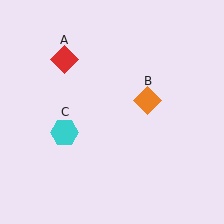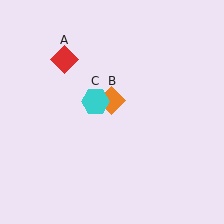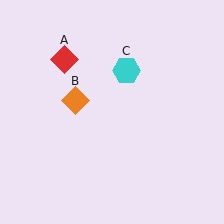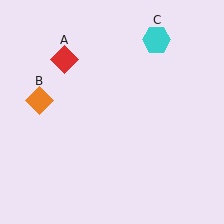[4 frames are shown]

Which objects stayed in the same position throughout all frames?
Red diamond (object A) remained stationary.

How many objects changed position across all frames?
2 objects changed position: orange diamond (object B), cyan hexagon (object C).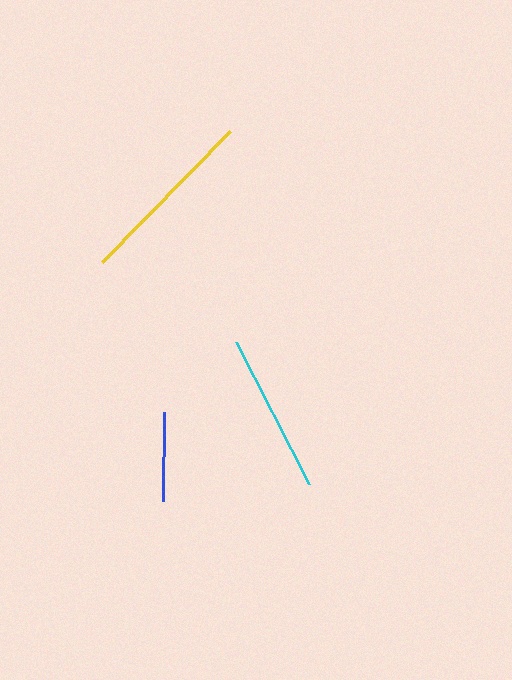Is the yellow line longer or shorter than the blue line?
The yellow line is longer than the blue line.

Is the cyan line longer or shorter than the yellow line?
The yellow line is longer than the cyan line.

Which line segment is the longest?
The yellow line is the longest at approximately 183 pixels.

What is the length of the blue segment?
The blue segment is approximately 89 pixels long.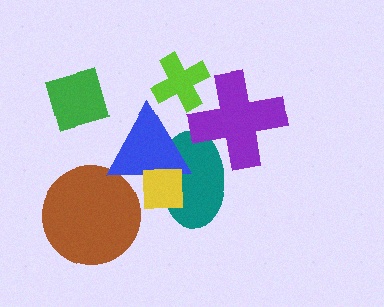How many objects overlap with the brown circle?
1 object overlaps with the brown circle.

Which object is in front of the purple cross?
The lime cross is in front of the purple cross.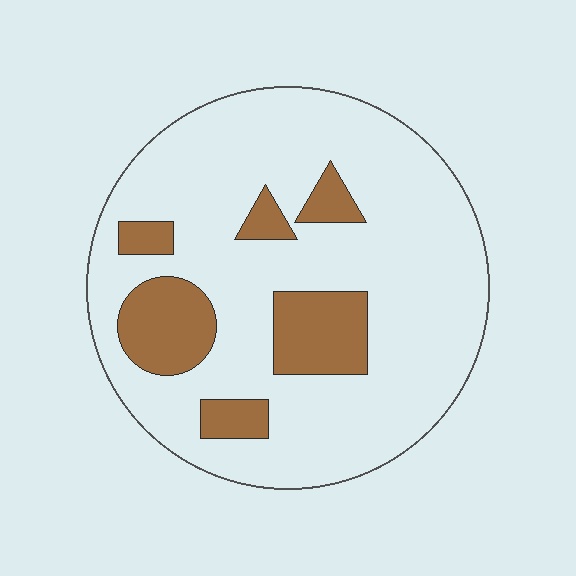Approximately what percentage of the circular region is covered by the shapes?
Approximately 20%.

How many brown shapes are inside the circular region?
6.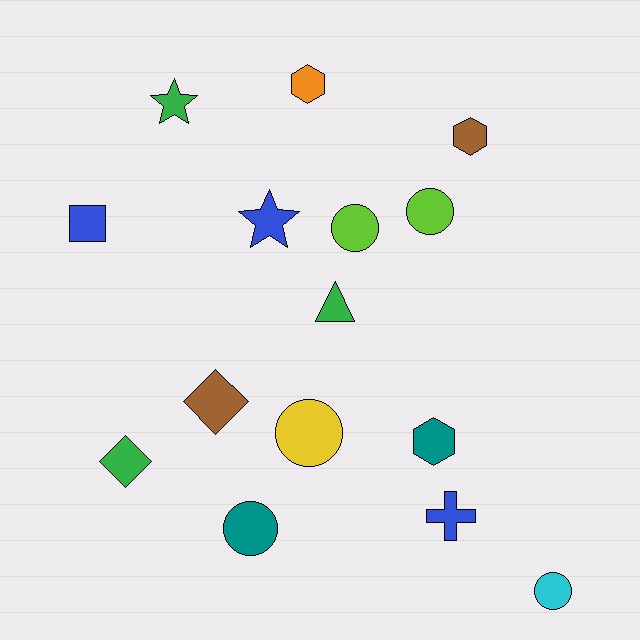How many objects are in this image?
There are 15 objects.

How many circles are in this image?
There are 5 circles.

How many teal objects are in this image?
There are 2 teal objects.